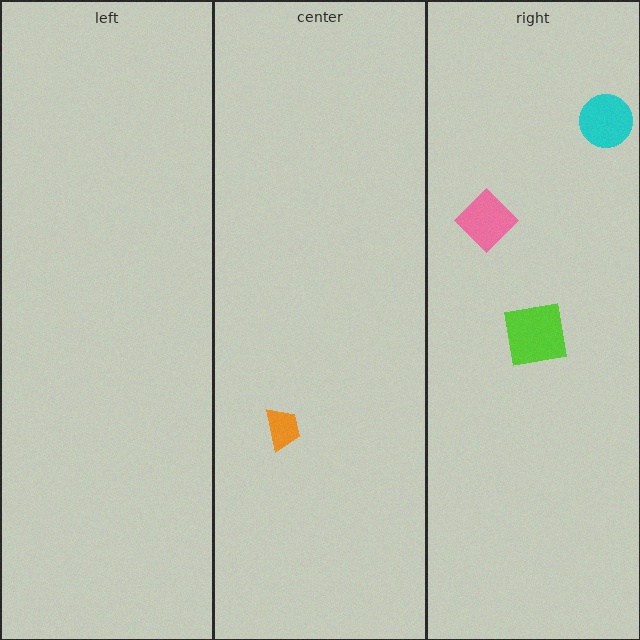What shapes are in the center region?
The orange trapezoid.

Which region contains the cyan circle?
The right region.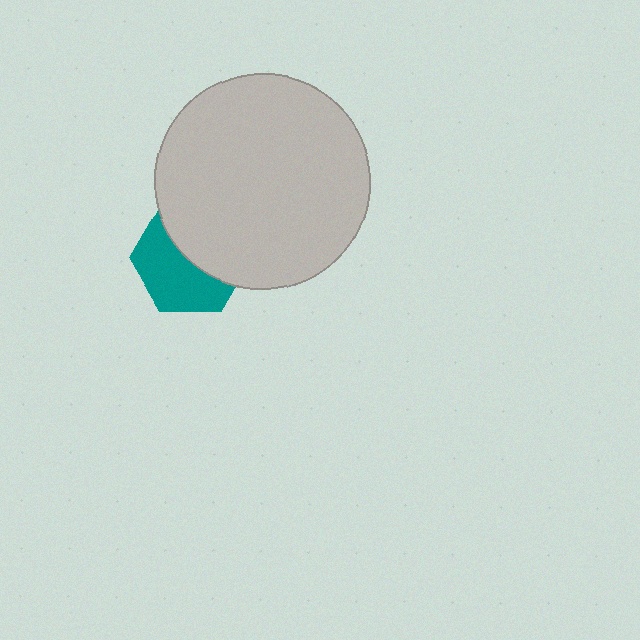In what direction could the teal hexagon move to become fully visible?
The teal hexagon could move down. That would shift it out from behind the light gray circle entirely.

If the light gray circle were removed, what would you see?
You would see the complete teal hexagon.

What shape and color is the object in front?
The object in front is a light gray circle.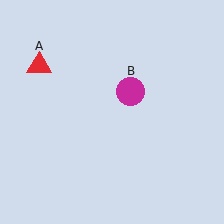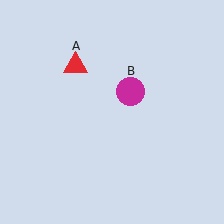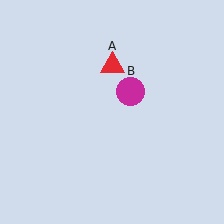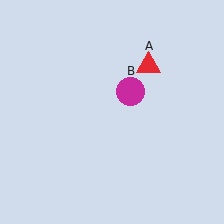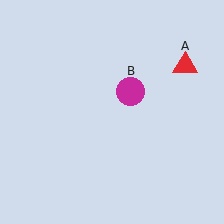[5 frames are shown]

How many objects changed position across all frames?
1 object changed position: red triangle (object A).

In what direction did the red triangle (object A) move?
The red triangle (object A) moved right.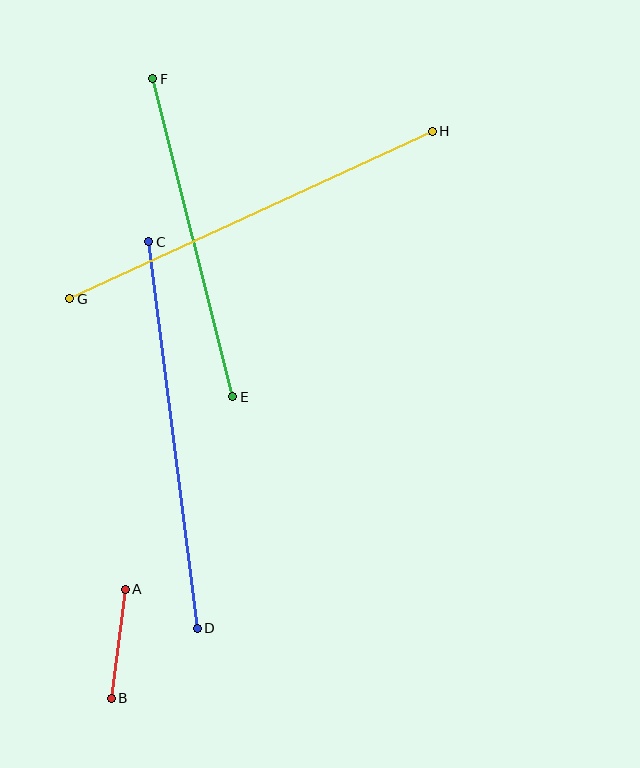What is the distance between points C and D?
The distance is approximately 390 pixels.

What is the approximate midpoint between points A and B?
The midpoint is at approximately (118, 644) pixels.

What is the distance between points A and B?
The distance is approximately 110 pixels.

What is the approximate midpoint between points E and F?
The midpoint is at approximately (193, 238) pixels.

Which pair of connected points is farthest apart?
Points G and H are farthest apart.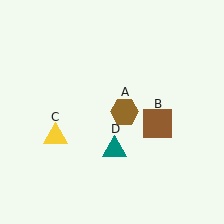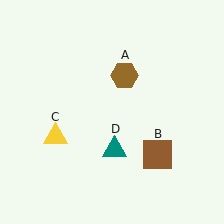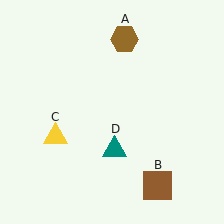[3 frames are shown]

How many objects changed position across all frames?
2 objects changed position: brown hexagon (object A), brown square (object B).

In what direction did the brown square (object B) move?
The brown square (object B) moved down.